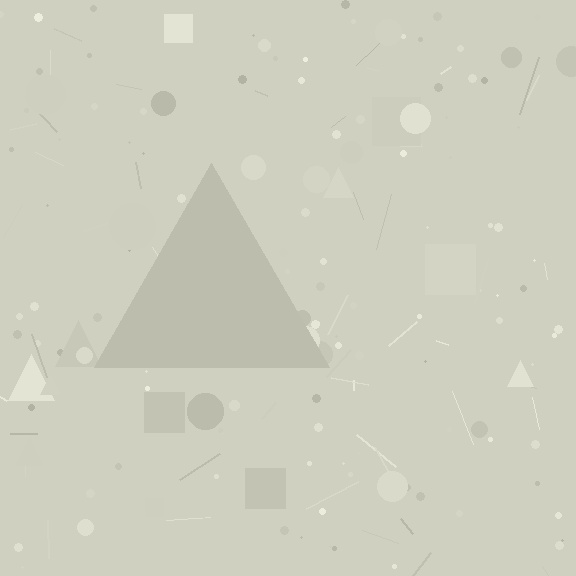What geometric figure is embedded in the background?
A triangle is embedded in the background.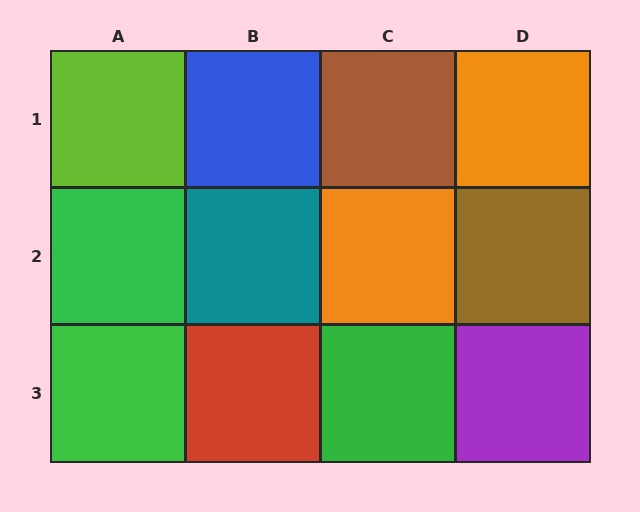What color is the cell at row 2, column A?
Green.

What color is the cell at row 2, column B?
Teal.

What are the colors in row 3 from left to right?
Green, red, green, purple.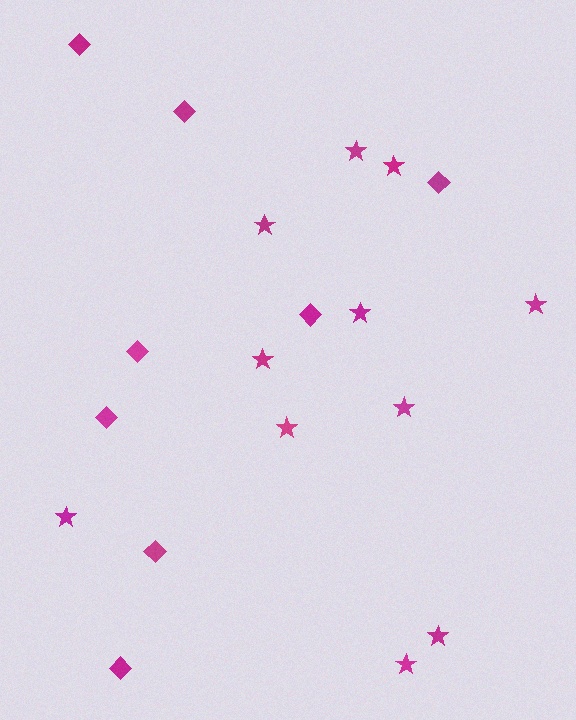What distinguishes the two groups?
There are 2 groups: one group of diamonds (8) and one group of stars (11).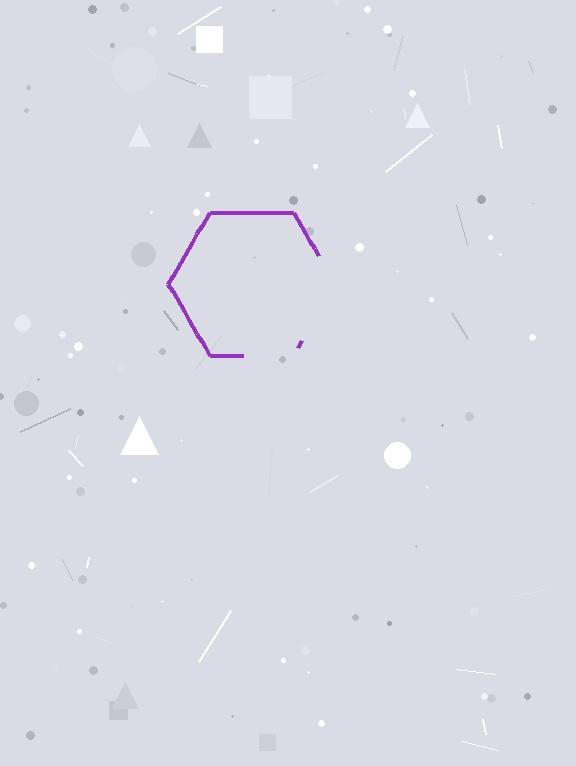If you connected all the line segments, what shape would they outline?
They would outline a hexagon.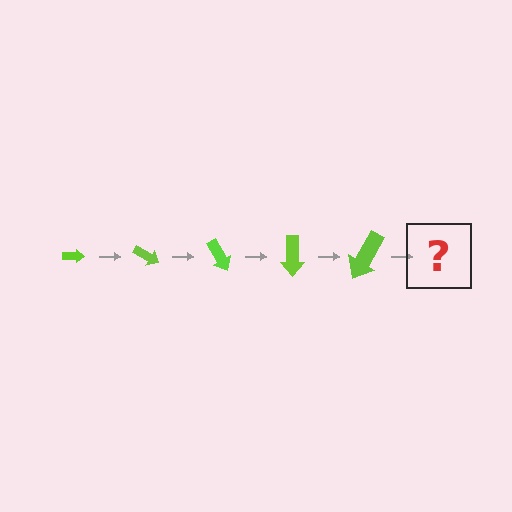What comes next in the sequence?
The next element should be an arrow, larger than the previous one and rotated 150 degrees from the start.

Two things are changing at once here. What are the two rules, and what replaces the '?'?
The two rules are that the arrow grows larger each step and it rotates 30 degrees each step. The '?' should be an arrow, larger than the previous one and rotated 150 degrees from the start.